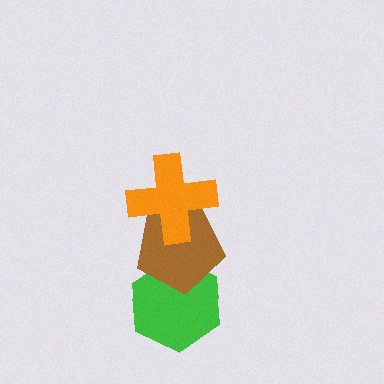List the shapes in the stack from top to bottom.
From top to bottom: the orange cross, the brown pentagon, the green hexagon.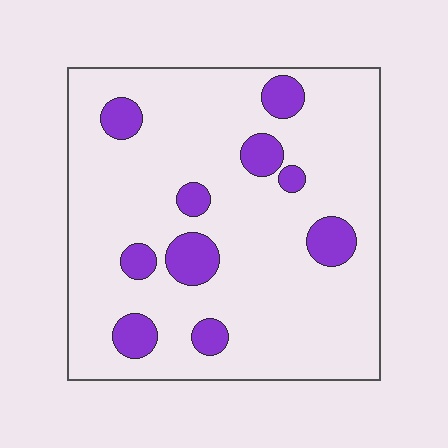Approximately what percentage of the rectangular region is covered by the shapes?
Approximately 15%.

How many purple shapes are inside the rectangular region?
10.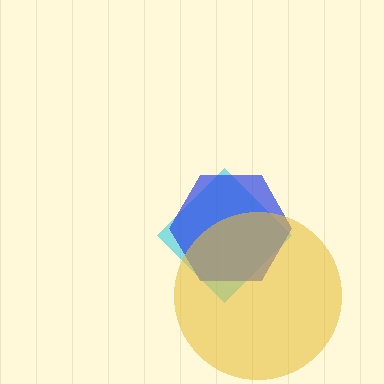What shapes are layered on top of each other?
The layered shapes are: a cyan diamond, a blue hexagon, a yellow circle.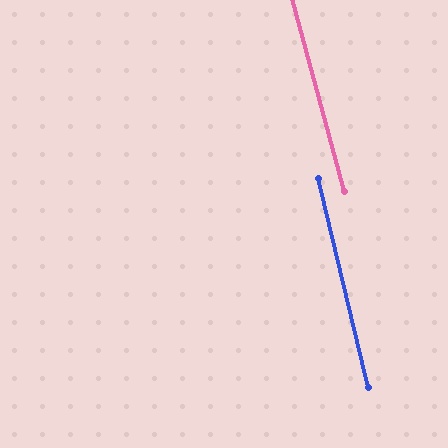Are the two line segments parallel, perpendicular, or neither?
Parallel — their directions differ by only 1.6°.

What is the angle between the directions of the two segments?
Approximately 2 degrees.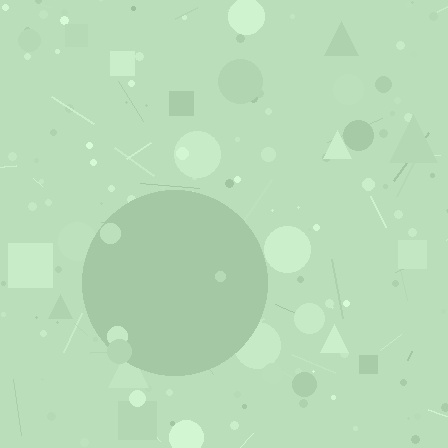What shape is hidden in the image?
A circle is hidden in the image.